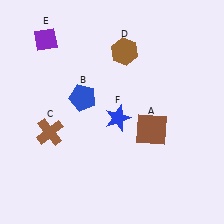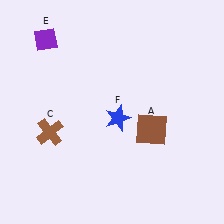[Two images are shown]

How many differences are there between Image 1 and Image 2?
There are 2 differences between the two images.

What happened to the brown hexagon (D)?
The brown hexagon (D) was removed in Image 2. It was in the top-right area of Image 1.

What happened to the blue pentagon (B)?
The blue pentagon (B) was removed in Image 2. It was in the top-left area of Image 1.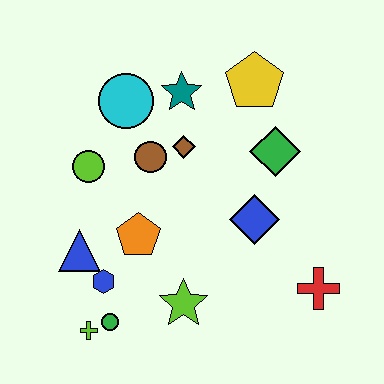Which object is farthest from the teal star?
The lime cross is farthest from the teal star.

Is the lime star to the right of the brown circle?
Yes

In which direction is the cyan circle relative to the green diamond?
The cyan circle is to the left of the green diamond.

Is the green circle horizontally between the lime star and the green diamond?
No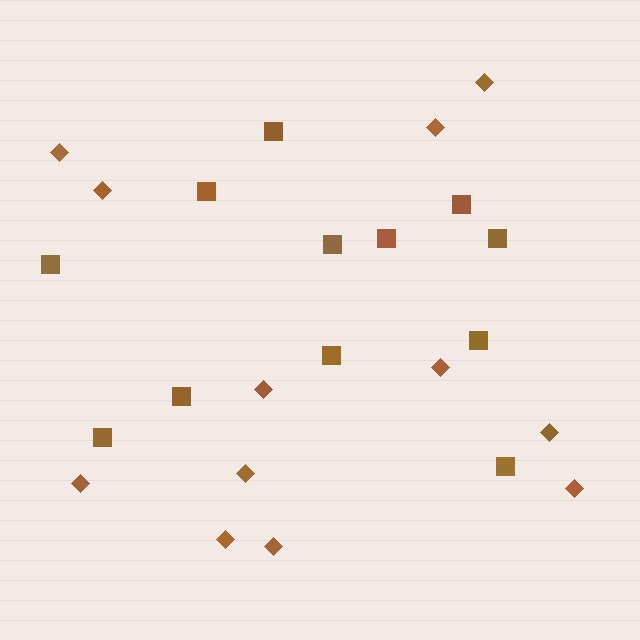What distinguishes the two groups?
There are 2 groups: one group of diamonds (12) and one group of squares (12).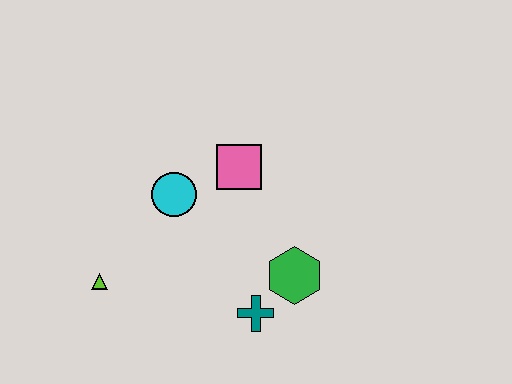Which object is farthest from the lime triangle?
The green hexagon is farthest from the lime triangle.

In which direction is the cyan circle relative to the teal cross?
The cyan circle is above the teal cross.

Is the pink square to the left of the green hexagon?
Yes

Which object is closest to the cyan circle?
The pink square is closest to the cyan circle.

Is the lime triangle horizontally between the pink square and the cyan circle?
No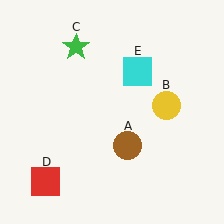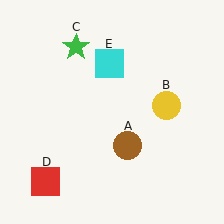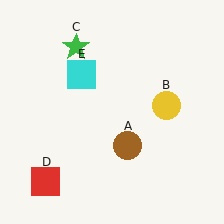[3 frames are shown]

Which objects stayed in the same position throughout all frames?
Brown circle (object A) and yellow circle (object B) and green star (object C) and red square (object D) remained stationary.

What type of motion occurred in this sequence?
The cyan square (object E) rotated counterclockwise around the center of the scene.